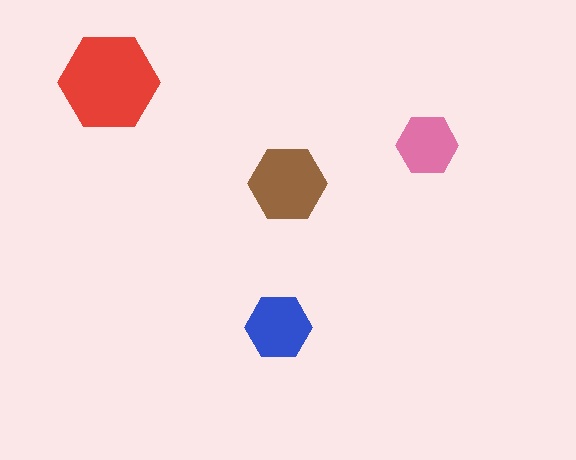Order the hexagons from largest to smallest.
the red one, the brown one, the blue one, the pink one.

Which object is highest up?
The red hexagon is topmost.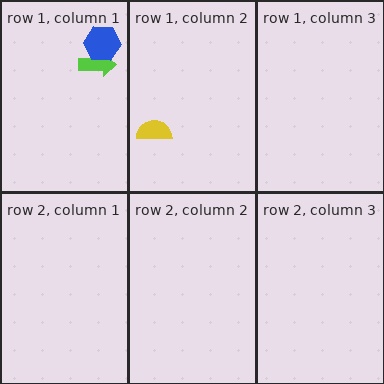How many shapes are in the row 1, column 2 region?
1.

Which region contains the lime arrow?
The row 1, column 1 region.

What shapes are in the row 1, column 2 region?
The yellow semicircle.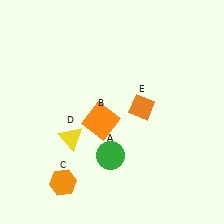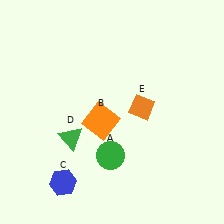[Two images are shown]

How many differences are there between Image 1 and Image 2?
There are 2 differences between the two images.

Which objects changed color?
C changed from orange to blue. D changed from yellow to green.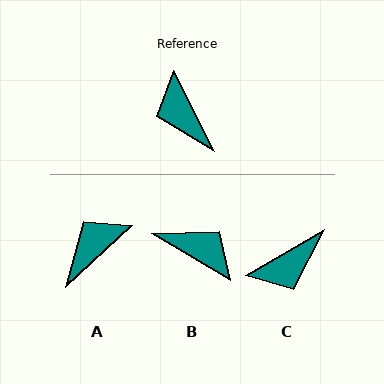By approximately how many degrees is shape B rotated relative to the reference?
Approximately 147 degrees clockwise.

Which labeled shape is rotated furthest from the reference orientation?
B, about 147 degrees away.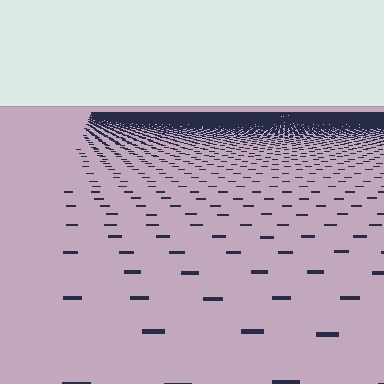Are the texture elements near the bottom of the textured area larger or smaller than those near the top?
Larger. Near the bottom, elements are closer to the viewer and appear at a bigger on-screen size.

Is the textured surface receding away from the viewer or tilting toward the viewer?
The surface is receding away from the viewer. Texture elements get smaller and denser toward the top.